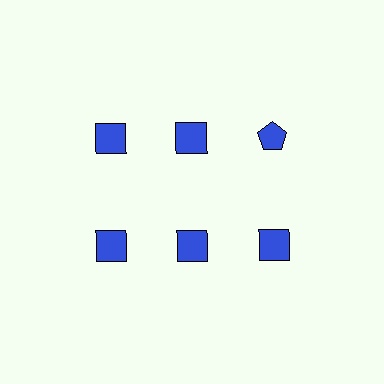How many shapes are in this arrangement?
There are 6 shapes arranged in a grid pattern.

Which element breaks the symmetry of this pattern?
The blue pentagon in the top row, center column breaks the symmetry. All other shapes are blue squares.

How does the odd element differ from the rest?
It has a different shape: pentagon instead of square.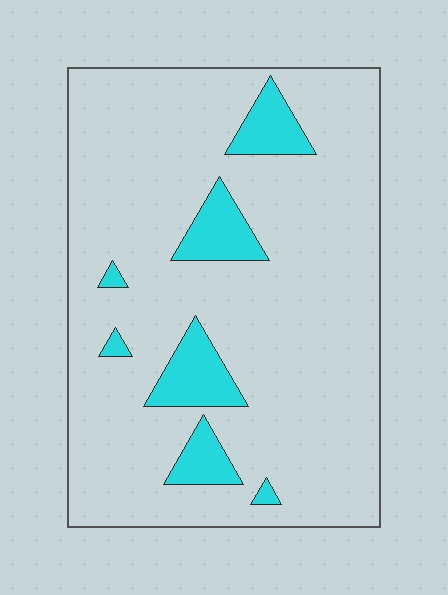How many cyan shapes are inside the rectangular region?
7.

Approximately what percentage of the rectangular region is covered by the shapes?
Approximately 10%.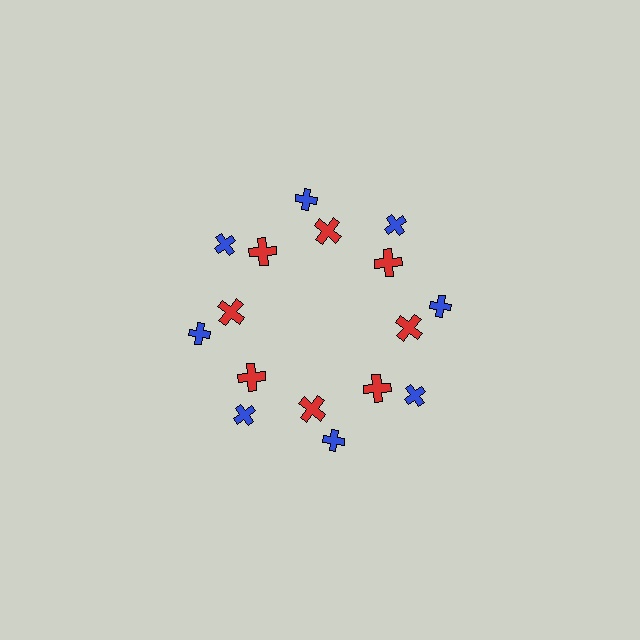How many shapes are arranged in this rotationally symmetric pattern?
There are 16 shapes, arranged in 8 groups of 2.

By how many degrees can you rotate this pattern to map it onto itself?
The pattern maps onto itself every 45 degrees of rotation.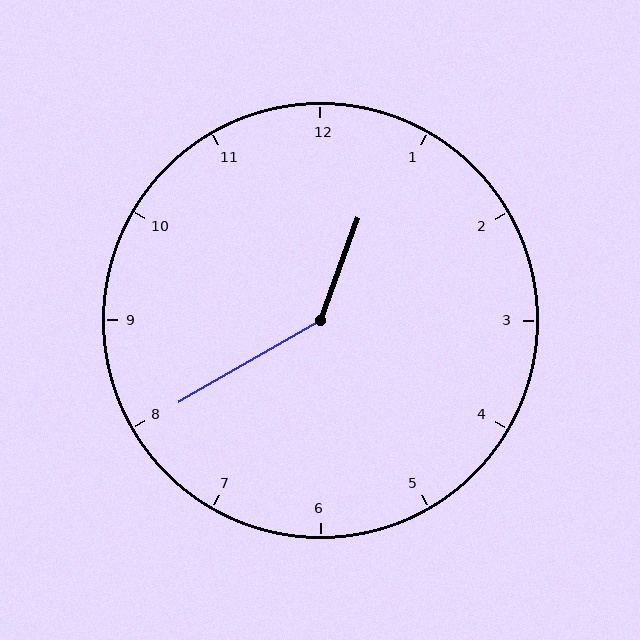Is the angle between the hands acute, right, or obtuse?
It is obtuse.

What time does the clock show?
12:40.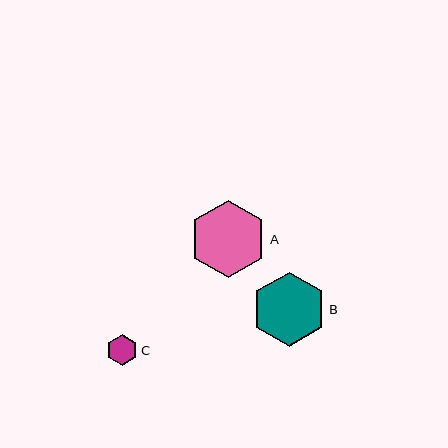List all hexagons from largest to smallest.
From largest to smallest: A, B, C.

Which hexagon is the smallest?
Hexagon C is the smallest with a size of approximately 31 pixels.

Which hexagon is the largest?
Hexagon A is the largest with a size of approximately 78 pixels.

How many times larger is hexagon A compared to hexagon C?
Hexagon A is approximately 2.5 times the size of hexagon C.